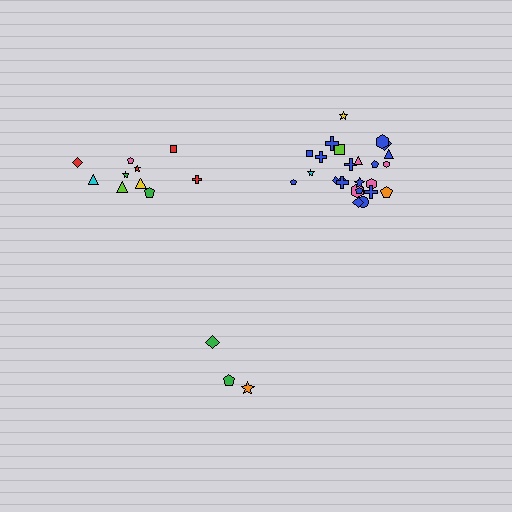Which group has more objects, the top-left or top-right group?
The top-right group.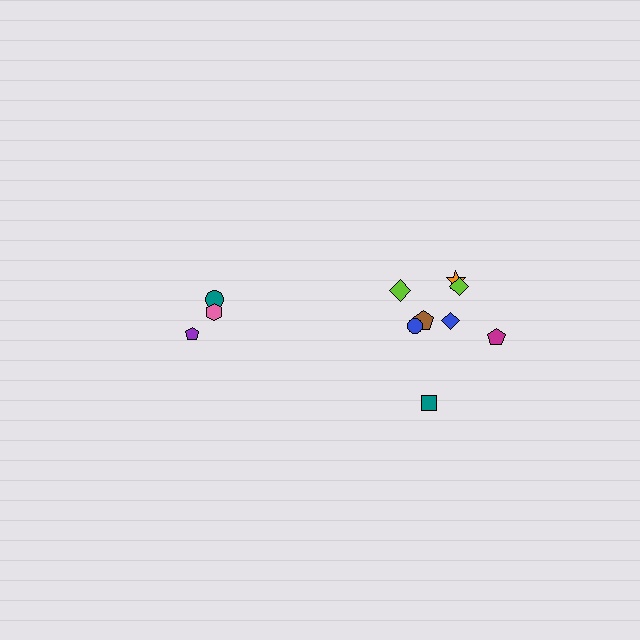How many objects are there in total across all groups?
There are 11 objects.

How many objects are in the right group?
There are 8 objects.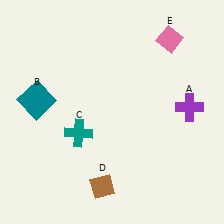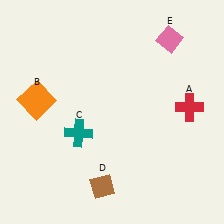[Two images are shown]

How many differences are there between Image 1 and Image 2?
There are 2 differences between the two images.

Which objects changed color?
A changed from purple to red. B changed from teal to orange.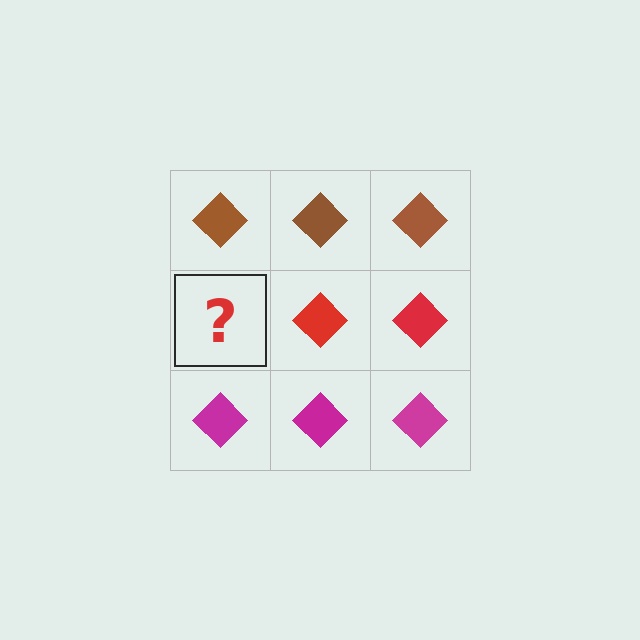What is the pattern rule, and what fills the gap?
The rule is that each row has a consistent color. The gap should be filled with a red diamond.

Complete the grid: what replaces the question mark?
The question mark should be replaced with a red diamond.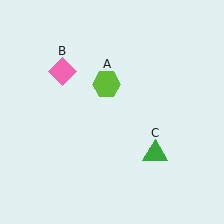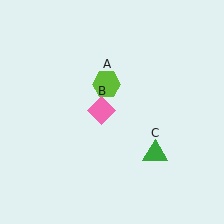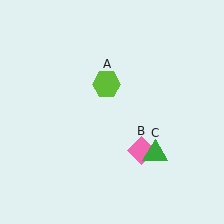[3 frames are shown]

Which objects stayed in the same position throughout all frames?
Lime hexagon (object A) and green triangle (object C) remained stationary.